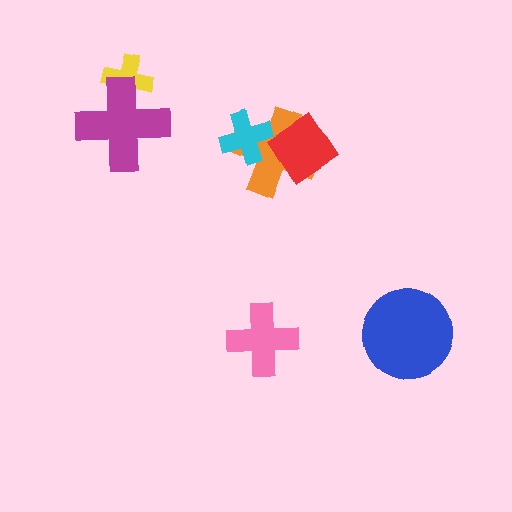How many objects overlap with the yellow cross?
1 object overlaps with the yellow cross.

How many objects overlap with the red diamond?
1 object overlaps with the red diamond.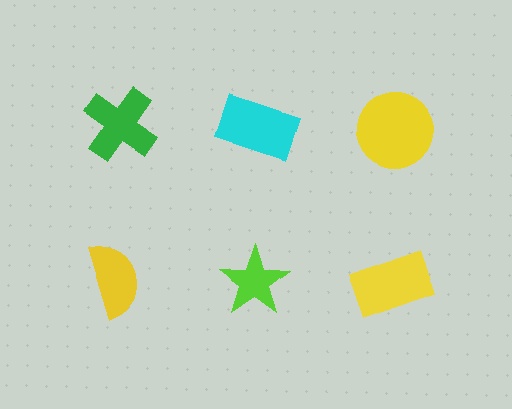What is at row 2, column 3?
A yellow rectangle.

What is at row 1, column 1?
A green cross.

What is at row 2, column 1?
A yellow semicircle.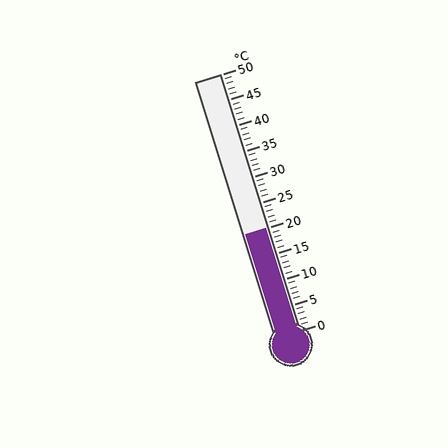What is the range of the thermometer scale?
The thermometer scale ranges from 0°C to 50°C.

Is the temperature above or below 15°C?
The temperature is above 15°C.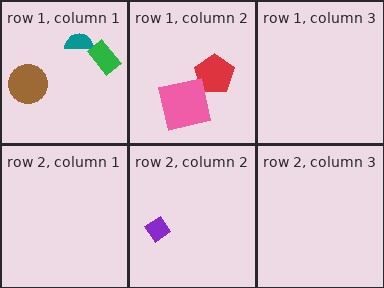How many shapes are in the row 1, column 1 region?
3.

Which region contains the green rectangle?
The row 1, column 1 region.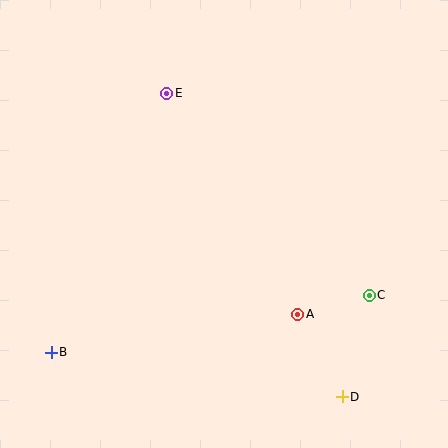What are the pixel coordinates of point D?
Point D is at (342, 397).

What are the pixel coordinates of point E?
Point E is at (167, 93).